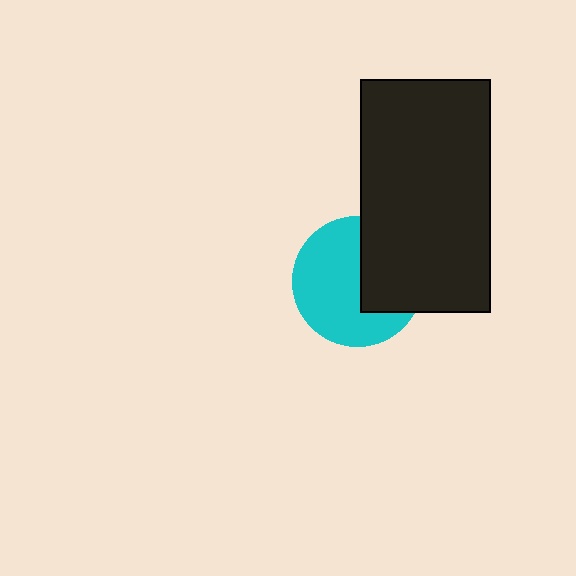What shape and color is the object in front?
The object in front is a black rectangle.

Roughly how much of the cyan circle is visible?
About half of it is visible (roughly 62%).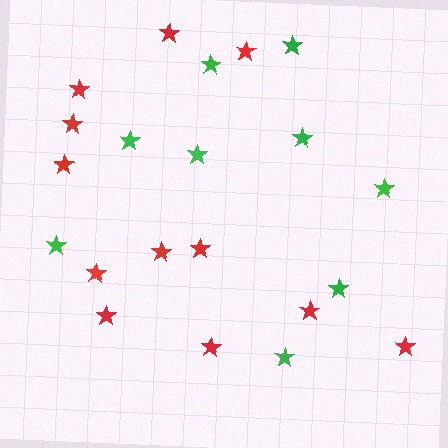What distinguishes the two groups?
There are 2 groups: one group of green stars (9) and one group of red stars (12).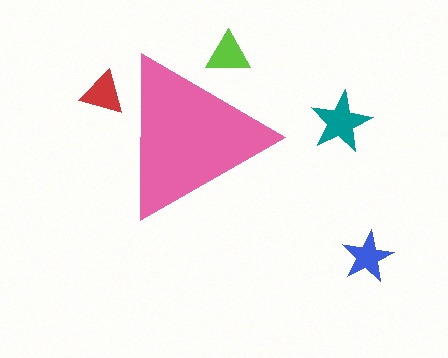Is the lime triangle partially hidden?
Yes, the lime triangle is partially hidden behind the pink triangle.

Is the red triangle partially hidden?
Yes, the red triangle is partially hidden behind the pink triangle.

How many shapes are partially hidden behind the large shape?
2 shapes are partially hidden.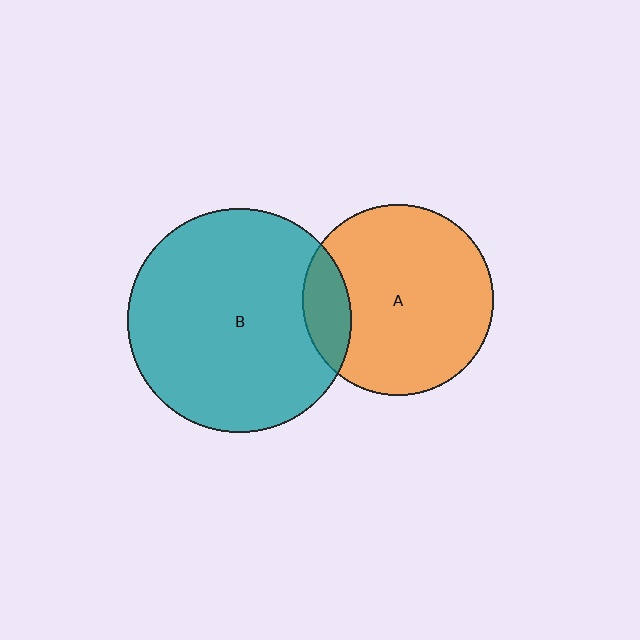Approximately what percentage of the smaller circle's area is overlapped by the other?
Approximately 15%.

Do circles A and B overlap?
Yes.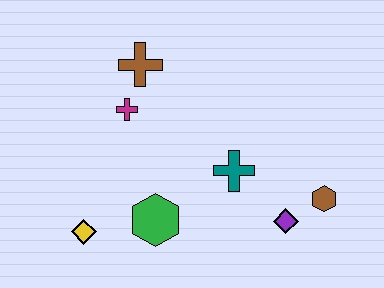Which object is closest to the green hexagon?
The yellow diamond is closest to the green hexagon.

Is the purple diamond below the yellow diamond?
No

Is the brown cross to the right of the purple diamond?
No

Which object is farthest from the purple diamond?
The brown cross is farthest from the purple diamond.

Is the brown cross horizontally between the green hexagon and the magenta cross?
Yes